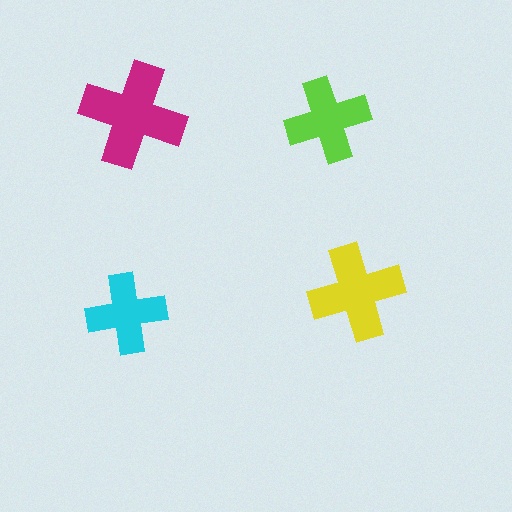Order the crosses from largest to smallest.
the magenta one, the yellow one, the lime one, the cyan one.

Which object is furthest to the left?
The cyan cross is leftmost.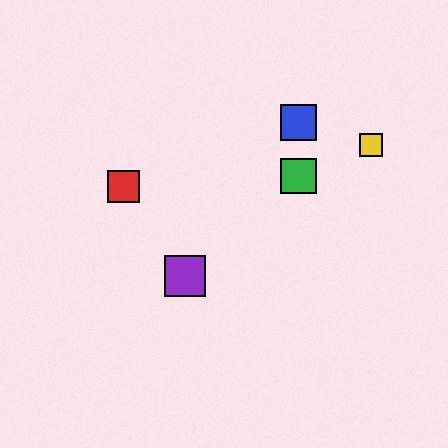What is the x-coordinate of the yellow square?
The yellow square is at x≈371.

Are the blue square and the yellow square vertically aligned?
No, the blue square is at x≈299 and the yellow square is at x≈371.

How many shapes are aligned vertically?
2 shapes (the blue square, the green square) are aligned vertically.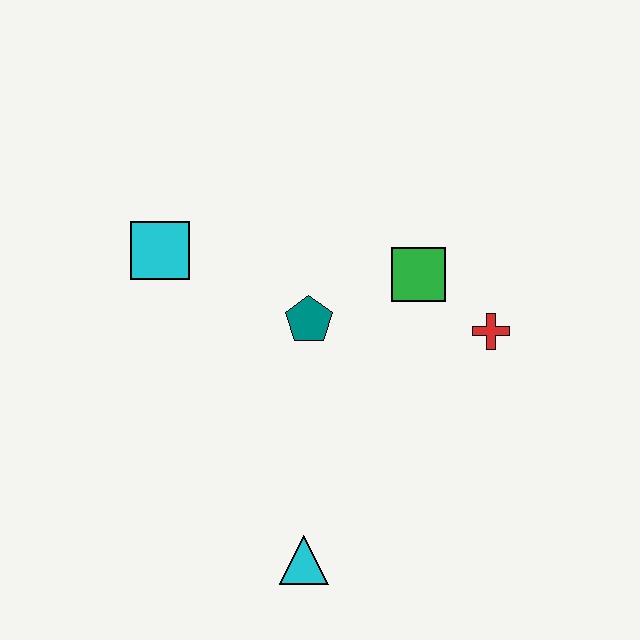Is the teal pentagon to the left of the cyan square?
No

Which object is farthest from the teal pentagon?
The cyan triangle is farthest from the teal pentagon.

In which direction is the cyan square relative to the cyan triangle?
The cyan square is above the cyan triangle.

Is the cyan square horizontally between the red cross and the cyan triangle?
No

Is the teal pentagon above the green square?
No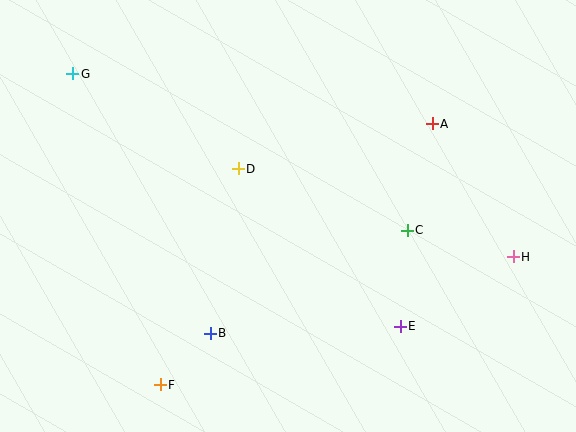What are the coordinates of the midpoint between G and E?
The midpoint between G and E is at (236, 200).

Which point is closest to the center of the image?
Point D at (238, 169) is closest to the center.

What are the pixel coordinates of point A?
Point A is at (432, 124).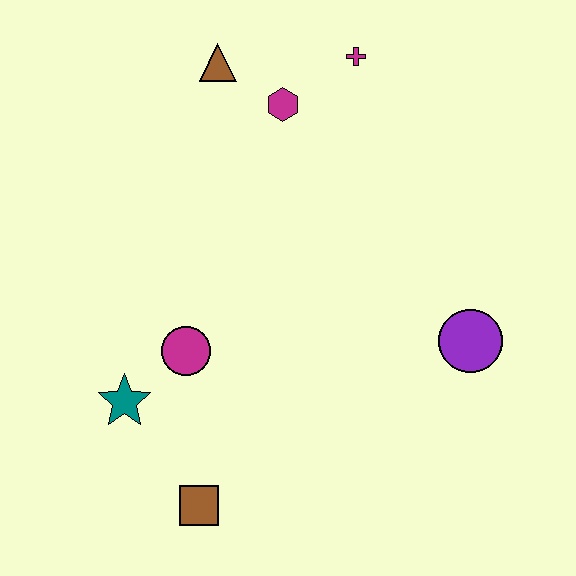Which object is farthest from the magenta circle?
The magenta cross is farthest from the magenta circle.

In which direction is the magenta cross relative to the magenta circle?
The magenta cross is above the magenta circle.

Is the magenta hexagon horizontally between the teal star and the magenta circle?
No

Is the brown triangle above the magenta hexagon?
Yes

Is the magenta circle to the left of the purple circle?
Yes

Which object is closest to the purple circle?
The magenta circle is closest to the purple circle.